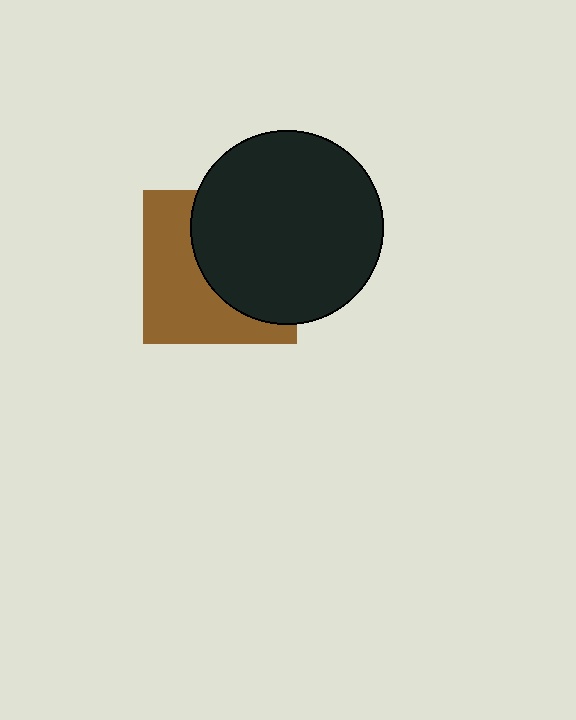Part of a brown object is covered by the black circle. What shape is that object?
It is a square.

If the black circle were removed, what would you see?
You would see the complete brown square.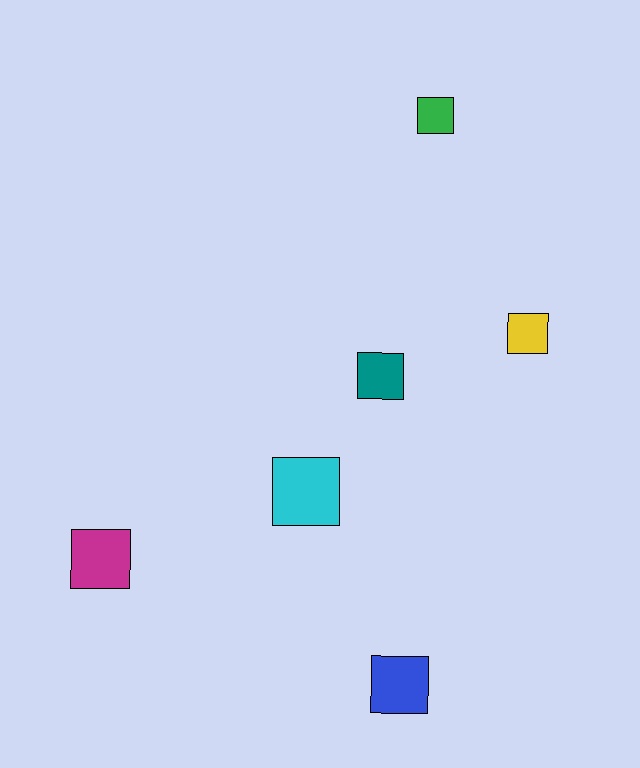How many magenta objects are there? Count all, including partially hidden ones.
There is 1 magenta object.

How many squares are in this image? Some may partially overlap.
There are 6 squares.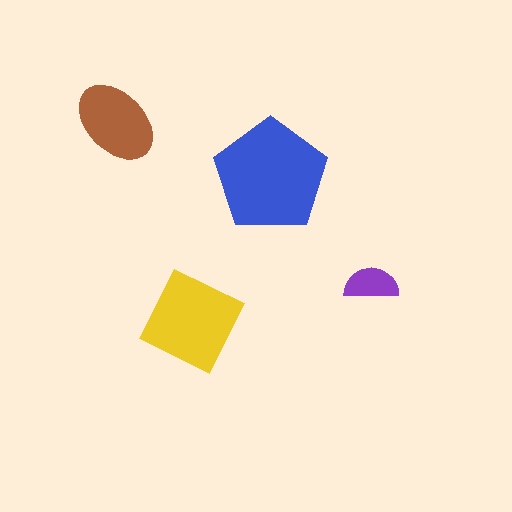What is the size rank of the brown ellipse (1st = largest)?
3rd.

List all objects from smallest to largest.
The purple semicircle, the brown ellipse, the yellow square, the blue pentagon.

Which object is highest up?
The brown ellipse is topmost.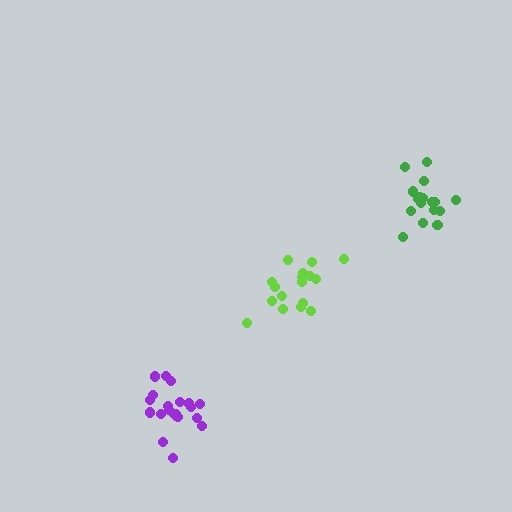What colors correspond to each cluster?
The clusters are colored: lime, purple, green.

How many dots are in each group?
Group 1: 17 dots, Group 2: 21 dots, Group 3: 17 dots (55 total).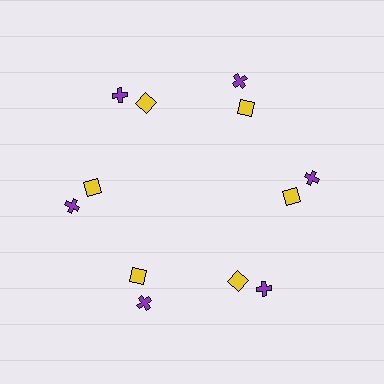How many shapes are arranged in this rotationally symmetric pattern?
There are 12 shapes, arranged in 6 groups of 2.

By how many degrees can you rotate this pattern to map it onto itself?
The pattern maps onto itself every 60 degrees of rotation.